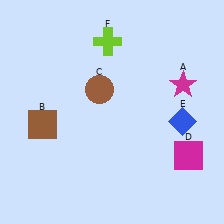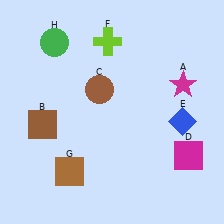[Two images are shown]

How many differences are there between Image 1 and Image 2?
There are 2 differences between the two images.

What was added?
A brown square (G), a green circle (H) were added in Image 2.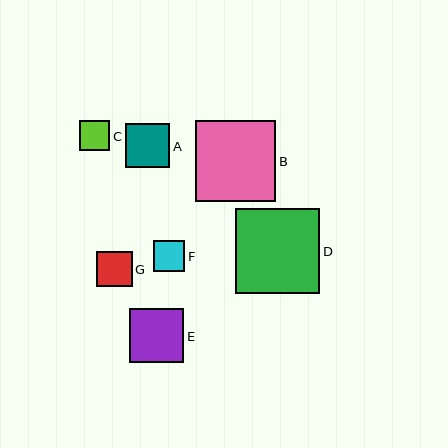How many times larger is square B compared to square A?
Square B is approximately 1.8 times the size of square A.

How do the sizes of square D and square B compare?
Square D and square B are approximately the same size.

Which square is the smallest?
Square C is the smallest with a size of approximately 30 pixels.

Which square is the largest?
Square D is the largest with a size of approximately 85 pixels.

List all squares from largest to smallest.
From largest to smallest: D, B, E, A, G, F, C.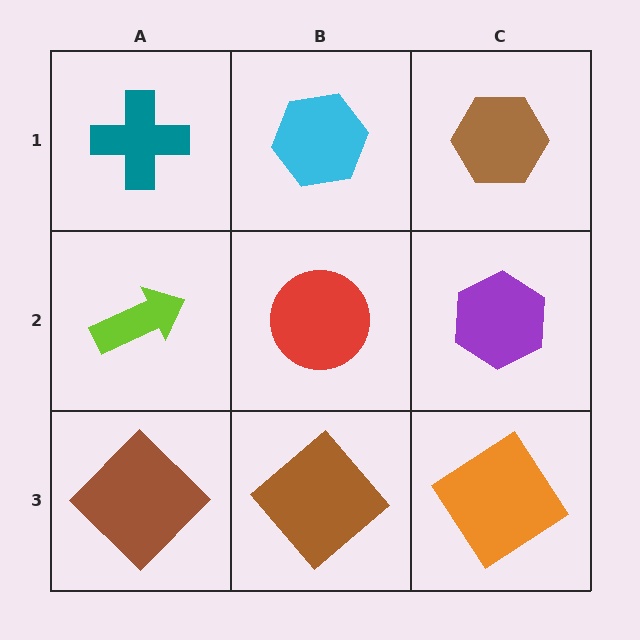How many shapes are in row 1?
3 shapes.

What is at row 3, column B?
A brown diamond.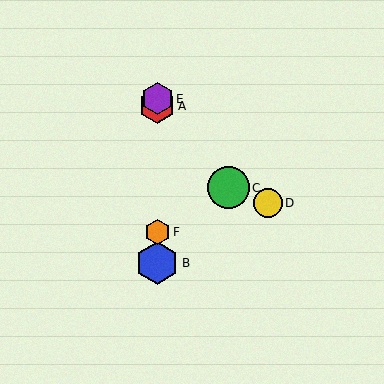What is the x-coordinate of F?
Object F is at x≈157.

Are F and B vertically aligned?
Yes, both are at x≈157.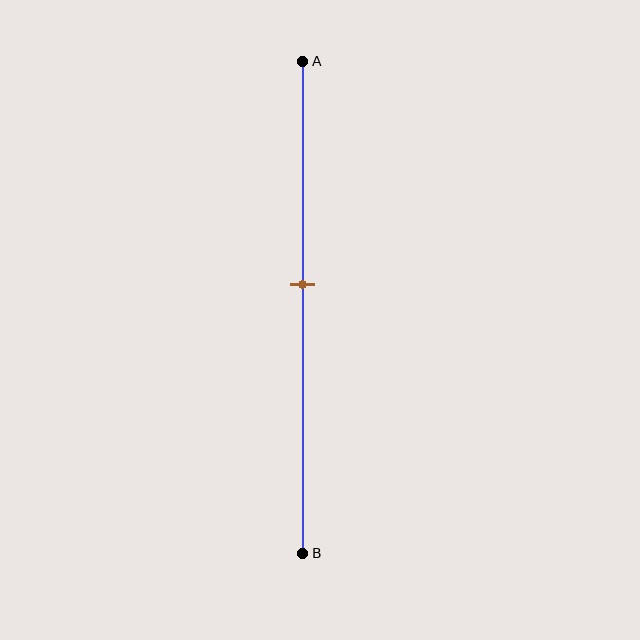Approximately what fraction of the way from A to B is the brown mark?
The brown mark is approximately 45% of the way from A to B.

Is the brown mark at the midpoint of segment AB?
No, the mark is at about 45% from A, not at the 50% midpoint.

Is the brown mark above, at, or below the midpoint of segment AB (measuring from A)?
The brown mark is above the midpoint of segment AB.